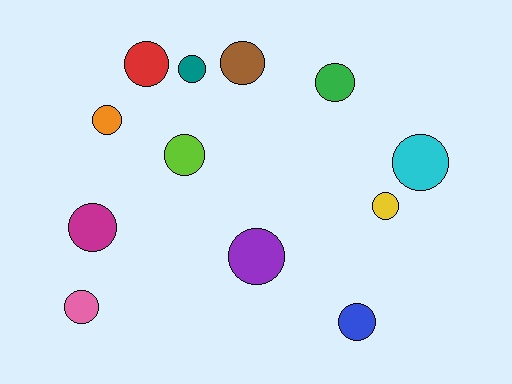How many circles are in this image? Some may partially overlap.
There are 12 circles.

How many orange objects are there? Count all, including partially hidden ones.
There is 1 orange object.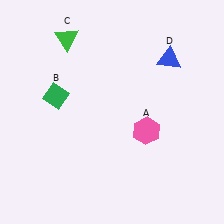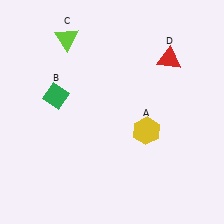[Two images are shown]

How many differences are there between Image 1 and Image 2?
There are 3 differences between the two images.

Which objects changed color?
A changed from pink to yellow. C changed from green to lime. D changed from blue to red.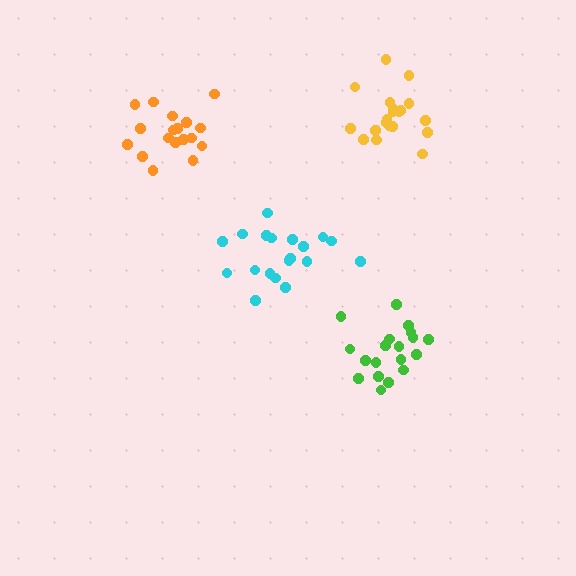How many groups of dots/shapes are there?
There are 4 groups.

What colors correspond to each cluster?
The clusters are colored: green, orange, yellow, cyan.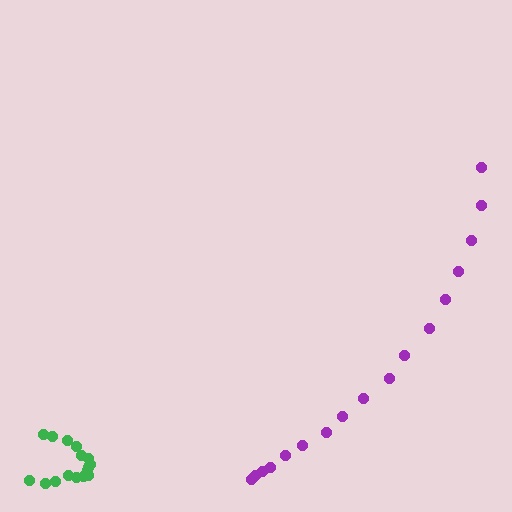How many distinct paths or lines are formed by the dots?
There are 2 distinct paths.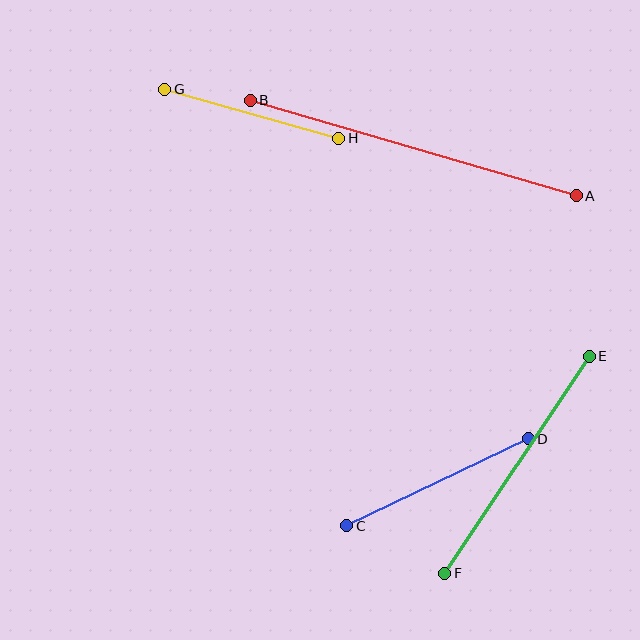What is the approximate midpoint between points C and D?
The midpoint is at approximately (437, 482) pixels.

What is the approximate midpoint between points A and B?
The midpoint is at approximately (413, 148) pixels.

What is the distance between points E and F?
The distance is approximately 261 pixels.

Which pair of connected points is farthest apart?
Points A and B are farthest apart.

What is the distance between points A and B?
The distance is approximately 340 pixels.